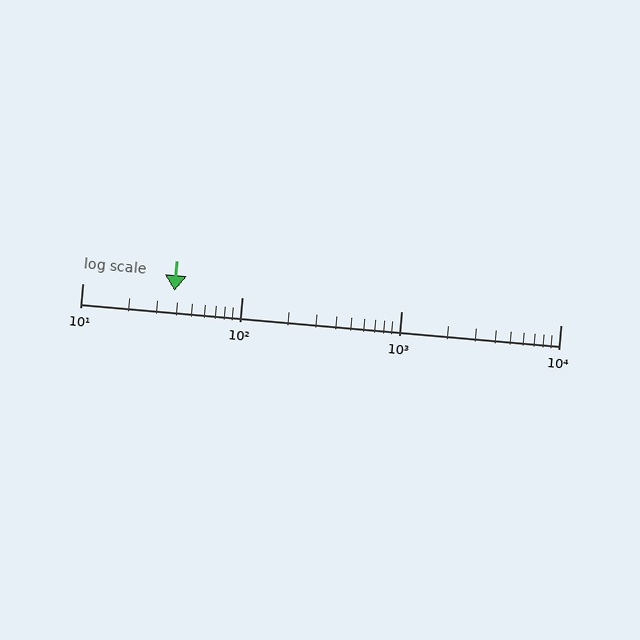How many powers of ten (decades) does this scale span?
The scale spans 3 decades, from 10 to 10000.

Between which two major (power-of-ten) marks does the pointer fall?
The pointer is between 10 and 100.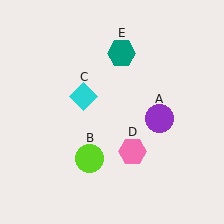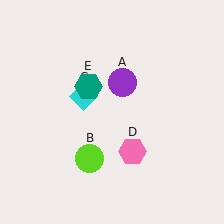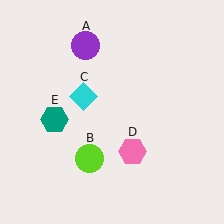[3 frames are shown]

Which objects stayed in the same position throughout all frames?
Lime circle (object B) and cyan diamond (object C) and pink hexagon (object D) remained stationary.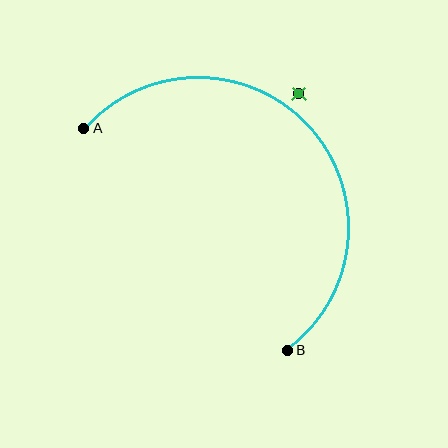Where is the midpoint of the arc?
The arc midpoint is the point on the curve farthest from the straight line joining A and B. It sits above and to the right of that line.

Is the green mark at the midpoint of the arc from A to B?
No — the green mark does not lie on the arc at all. It sits slightly outside the curve.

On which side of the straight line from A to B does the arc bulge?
The arc bulges above and to the right of the straight line connecting A and B.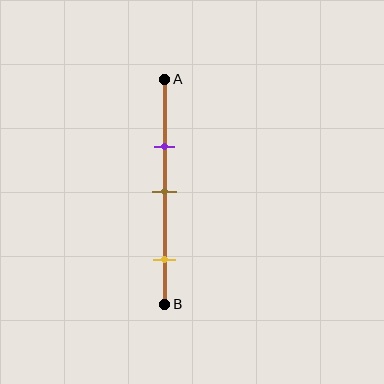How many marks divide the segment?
There are 3 marks dividing the segment.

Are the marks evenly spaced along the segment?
No, the marks are not evenly spaced.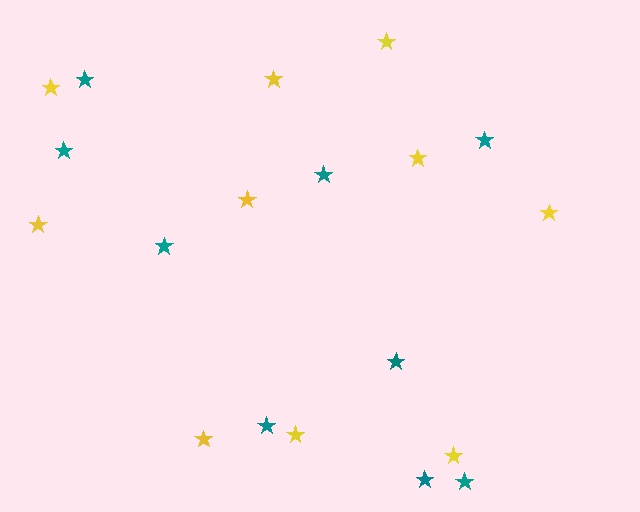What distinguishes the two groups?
There are 2 groups: one group of yellow stars (10) and one group of teal stars (9).